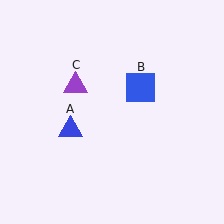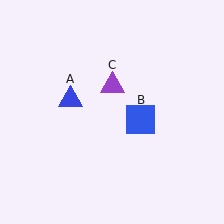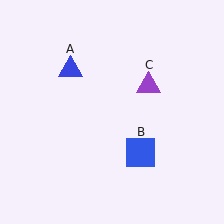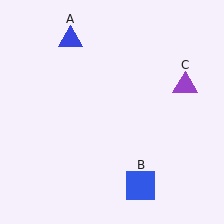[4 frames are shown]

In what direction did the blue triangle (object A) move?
The blue triangle (object A) moved up.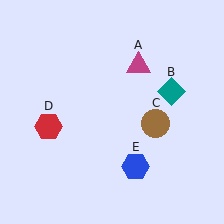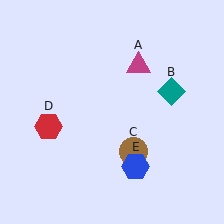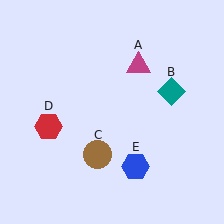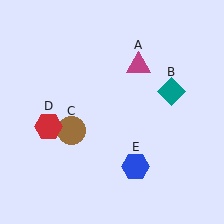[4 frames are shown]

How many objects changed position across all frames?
1 object changed position: brown circle (object C).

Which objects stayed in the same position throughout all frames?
Magenta triangle (object A) and teal diamond (object B) and red hexagon (object D) and blue hexagon (object E) remained stationary.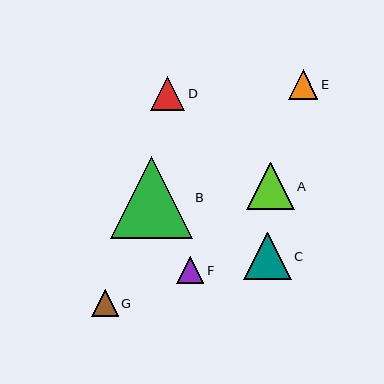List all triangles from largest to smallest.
From largest to smallest: B, C, A, D, E, F, G.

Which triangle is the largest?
Triangle B is the largest with a size of approximately 82 pixels.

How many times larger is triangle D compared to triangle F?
Triangle D is approximately 1.3 times the size of triangle F.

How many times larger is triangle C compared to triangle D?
Triangle C is approximately 1.4 times the size of triangle D.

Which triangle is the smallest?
Triangle G is the smallest with a size of approximately 27 pixels.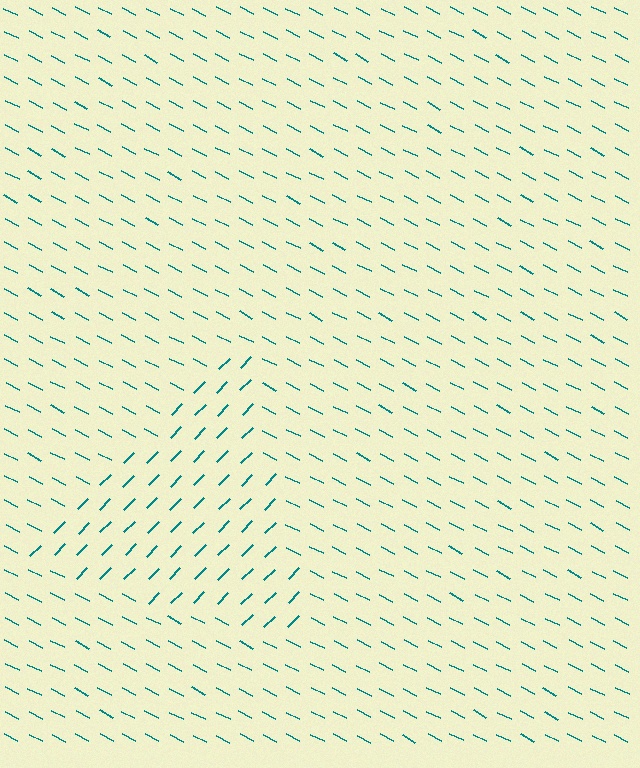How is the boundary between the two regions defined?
The boundary is defined purely by a change in line orientation (approximately 72 degrees difference). All lines are the same color and thickness.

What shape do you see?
I see a triangle.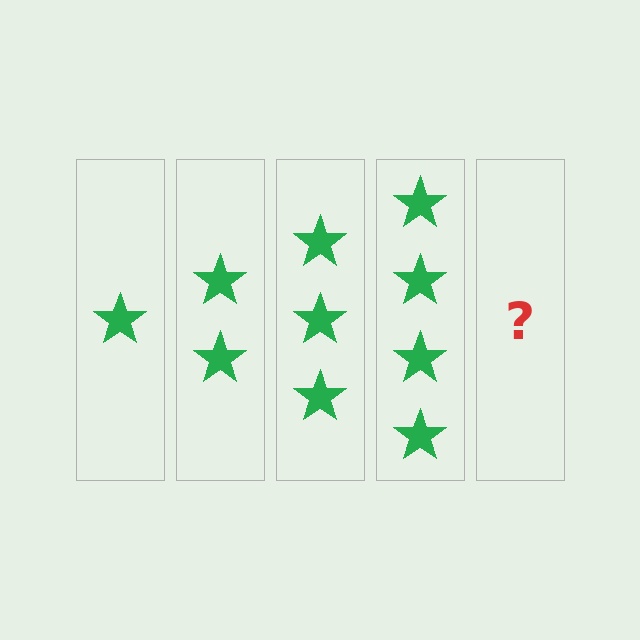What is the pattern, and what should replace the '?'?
The pattern is that each step adds one more star. The '?' should be 5 stars.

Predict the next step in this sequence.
The next step is 5 stars.